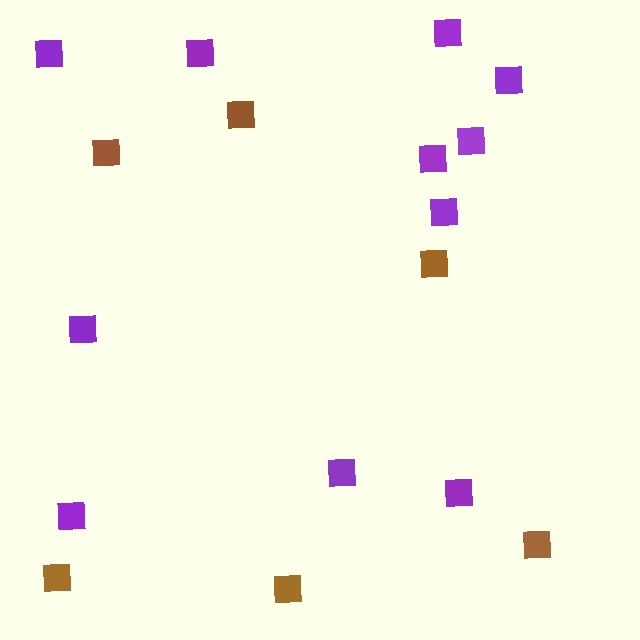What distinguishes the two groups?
There are 2 groups: one group of purple squares (11) and one group of brown squares (6).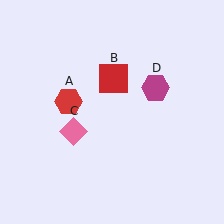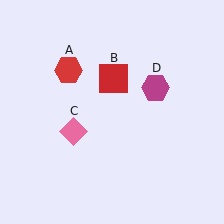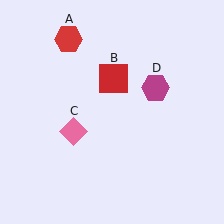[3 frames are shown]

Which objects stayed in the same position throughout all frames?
Red square (object B) and pink diamond (object C) and magenta hexagon (object D) remained stationary.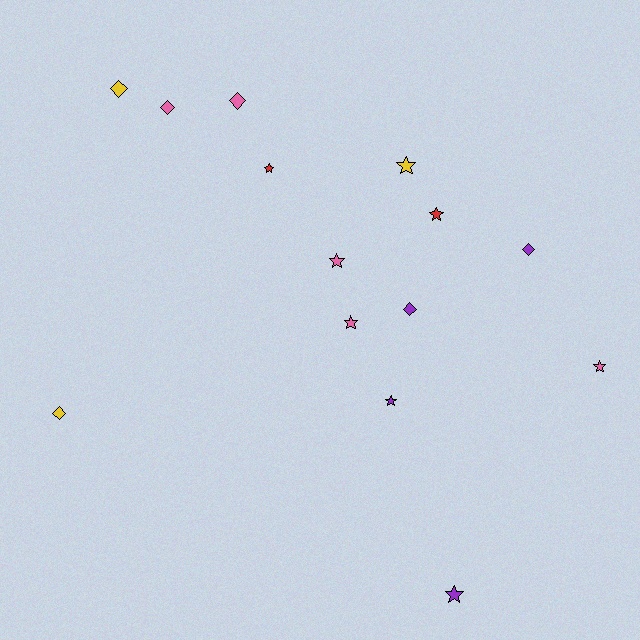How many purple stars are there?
There are 2 purple stars.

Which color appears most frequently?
Pink, with 5 objects.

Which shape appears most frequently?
Star, with 8 objects.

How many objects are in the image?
There are 14 objects.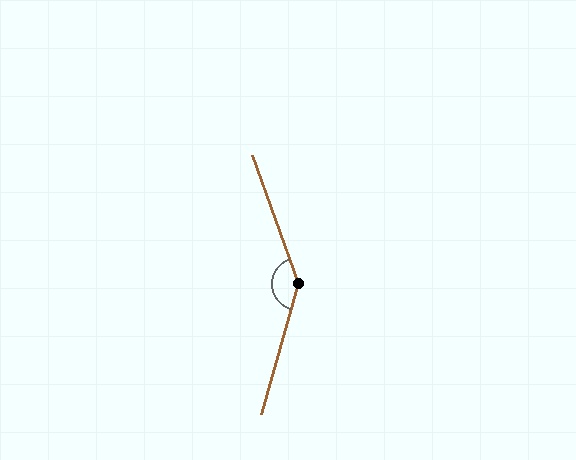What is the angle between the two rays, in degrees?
Approximately 145 degrees.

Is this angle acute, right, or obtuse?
It is obtuse.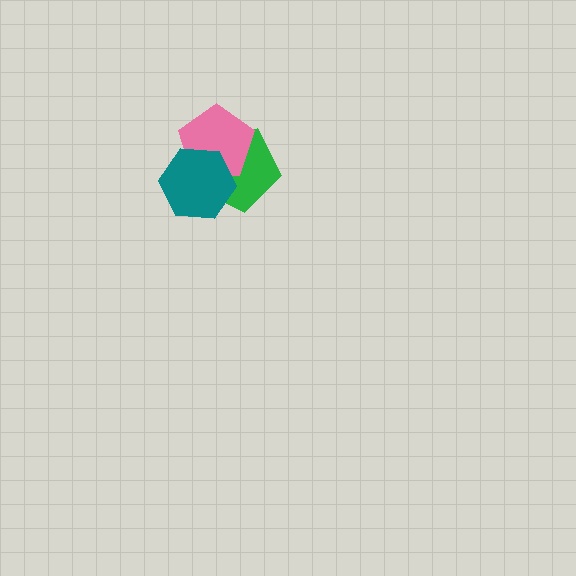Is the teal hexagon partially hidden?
No, no other shape covers it.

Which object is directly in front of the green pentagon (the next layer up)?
The pink pentagon is directly in front of the green pentagon.